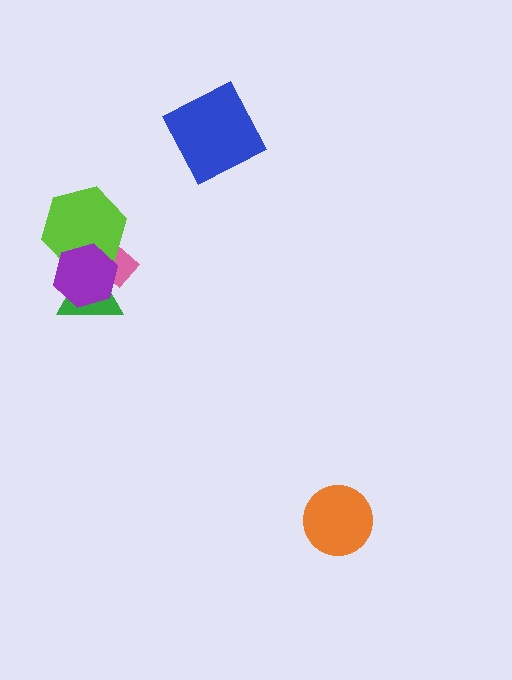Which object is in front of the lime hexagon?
The purple hexagon is in front of the lime hexagon.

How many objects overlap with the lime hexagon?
3 objects overlap with the lime hexagon.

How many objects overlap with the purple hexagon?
3 objects overlap with the purple hexagon.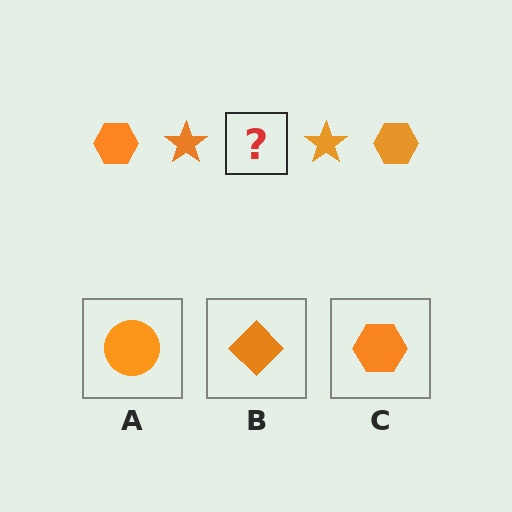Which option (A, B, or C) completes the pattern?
C.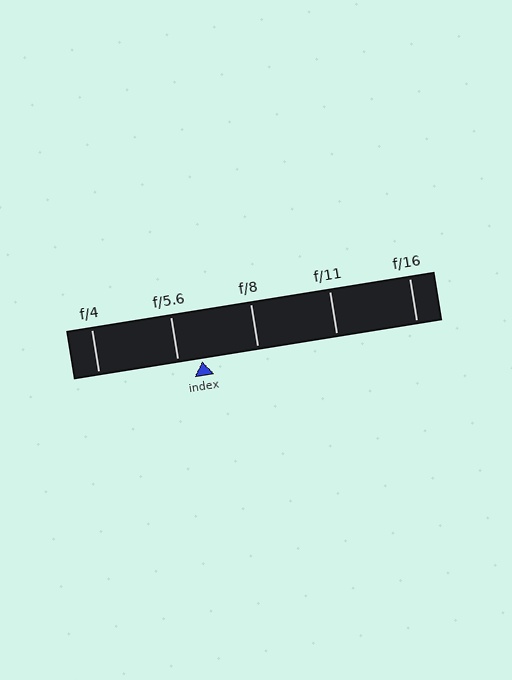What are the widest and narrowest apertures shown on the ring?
The widest aperture shown is f/4 and the narrowest is f/16.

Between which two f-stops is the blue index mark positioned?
The index mark is between f/5.6 and f/8.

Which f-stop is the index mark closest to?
The index mark is closest to f/5.6.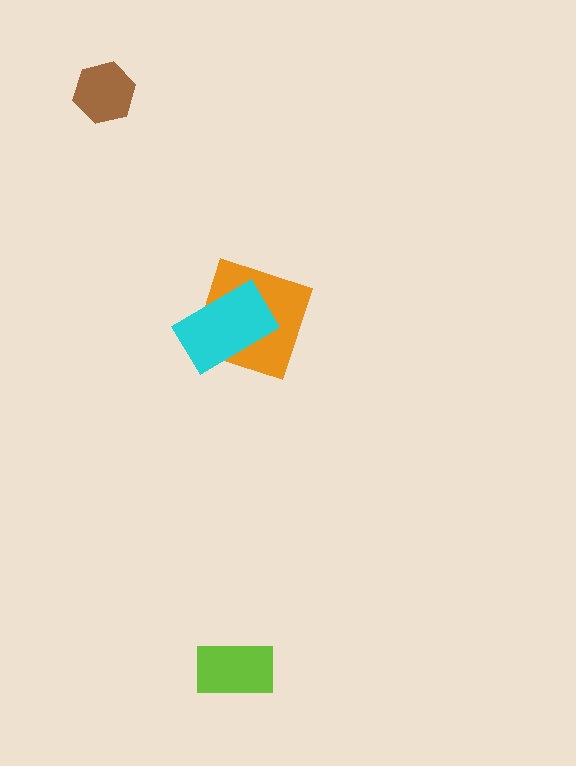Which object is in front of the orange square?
The cyan rectangle is in front of the orange square.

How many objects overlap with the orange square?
1 object overlaps with the orange square.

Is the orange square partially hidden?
Yes, it is partially covered by another shape.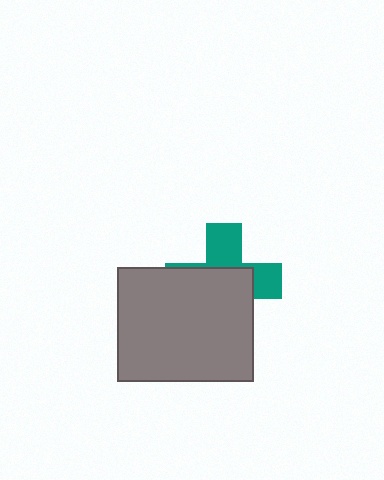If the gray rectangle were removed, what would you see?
You would see the complete teal cross.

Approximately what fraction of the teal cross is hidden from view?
Roughly 60% of the teal cross is hidden behind the gray rectangle.